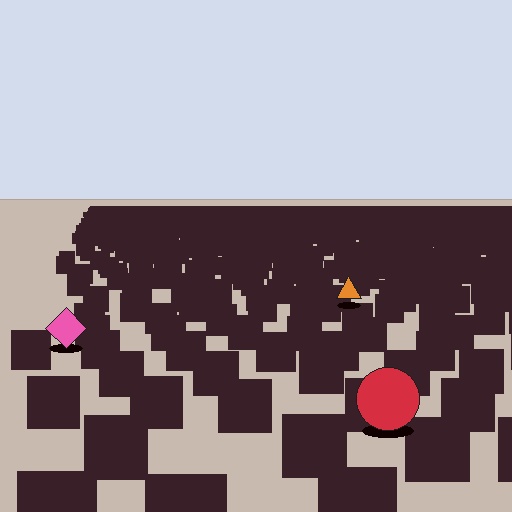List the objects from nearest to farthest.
From nearest to farthest: the red circle, the pink diamond, the orange triangle.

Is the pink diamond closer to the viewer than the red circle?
No. The red circle is closer — you can tell from the texture gradient: the ground texture is coarser near it.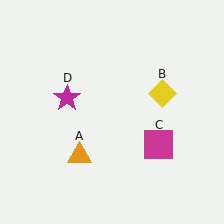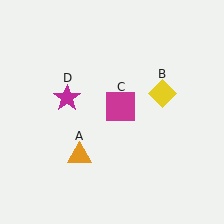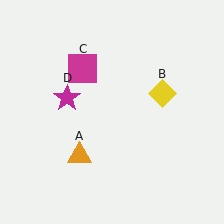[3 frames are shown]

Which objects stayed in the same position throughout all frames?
Orange triangle (object A) and yellow diamond (object B) and magenta star (object D) remained stationary.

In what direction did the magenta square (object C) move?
The magenta square (object C) moved up and to the left.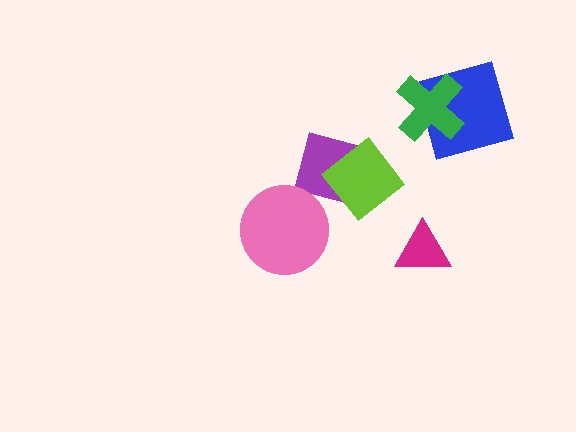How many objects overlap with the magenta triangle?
0 objects overlap with the magenta triangle.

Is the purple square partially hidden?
Yes, it is partially covered by another shape.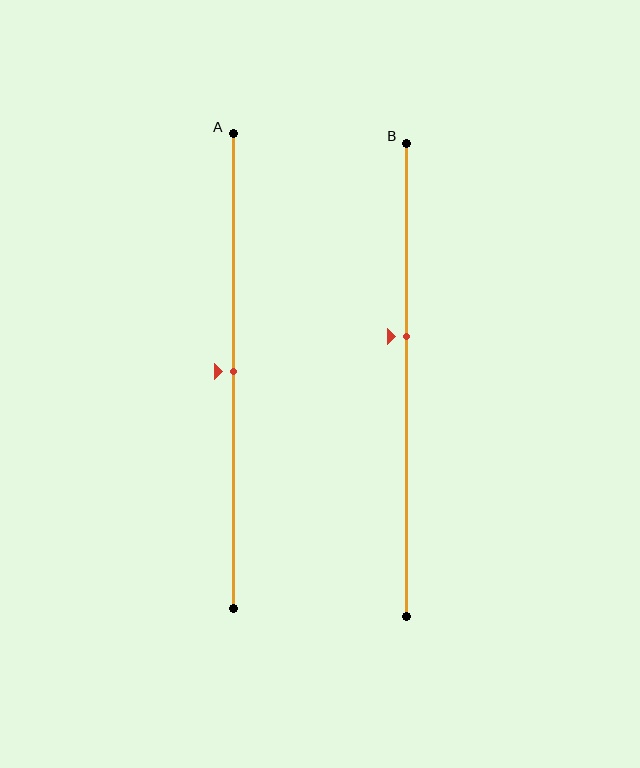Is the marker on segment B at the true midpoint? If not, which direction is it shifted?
No, the marker on segment B is shifted upward by about 9% of the segment length.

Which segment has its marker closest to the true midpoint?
Segment A has its marker closest to the true midpoint.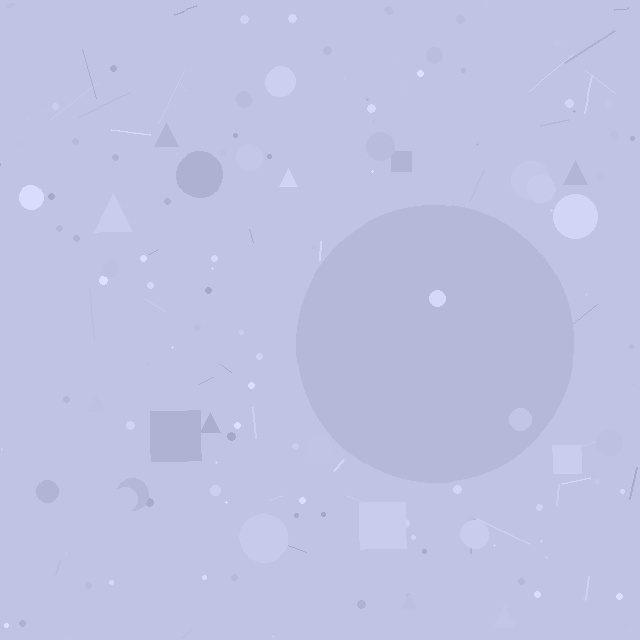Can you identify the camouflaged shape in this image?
The camouflaged shape is a circle.